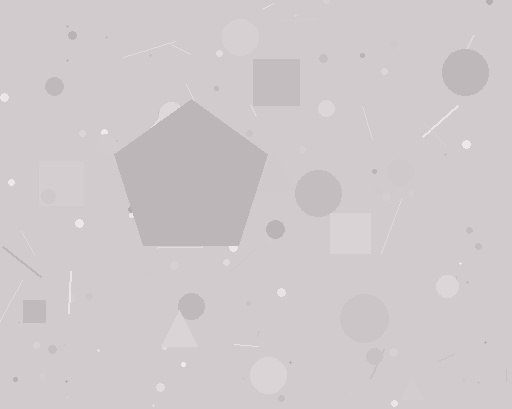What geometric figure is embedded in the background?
A pentagon is embedded in the background.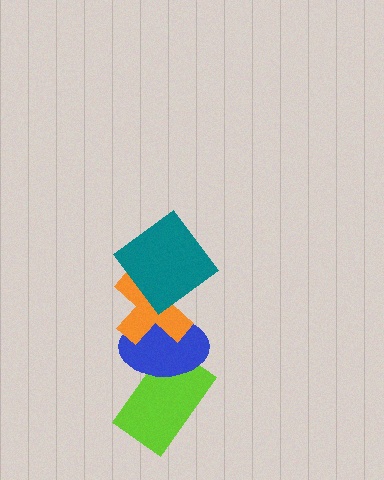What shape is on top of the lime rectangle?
The blue ellipse is on top of the lime rectangle.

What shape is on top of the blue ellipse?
The orange cross is on top of the blue ellipse.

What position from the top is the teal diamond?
The teal diamond is 1st from the top.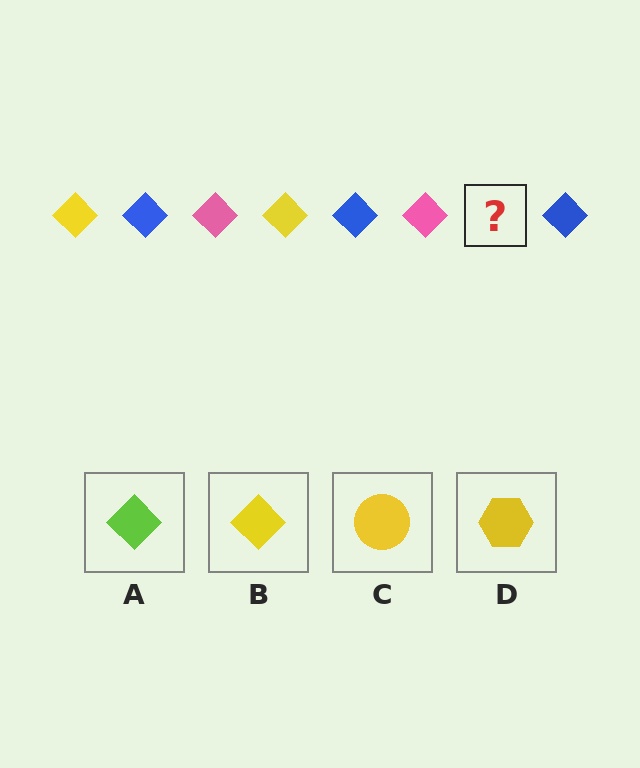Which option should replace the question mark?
Option B.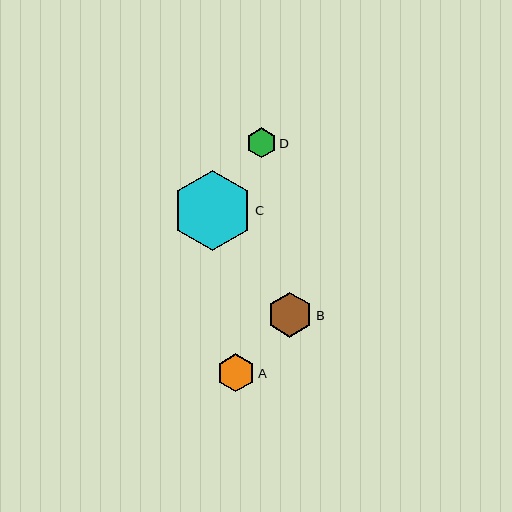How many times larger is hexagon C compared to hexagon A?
Hexagon C is approximately 2.1 times the size of hexagon A.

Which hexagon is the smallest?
Hexagon D is the smallest with a size of approximately 30 pixels.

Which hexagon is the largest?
Hexagon C is the largest with a size of approximately 80 pixels.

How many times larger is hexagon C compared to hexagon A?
Hexagon C is approximately 2.1 times the size of hexagon A.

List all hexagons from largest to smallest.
From largest to smallest: C, B, A, D.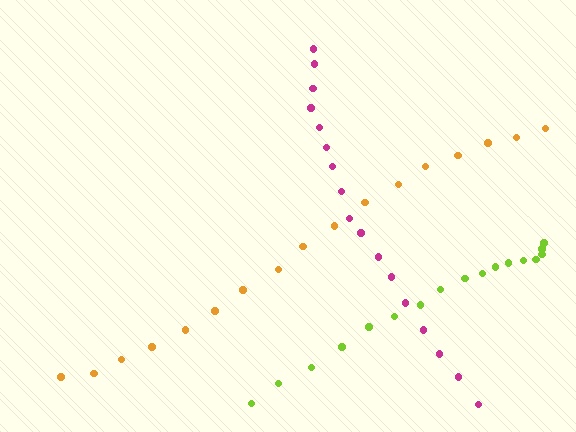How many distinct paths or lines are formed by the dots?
There are 3 distinct paths.